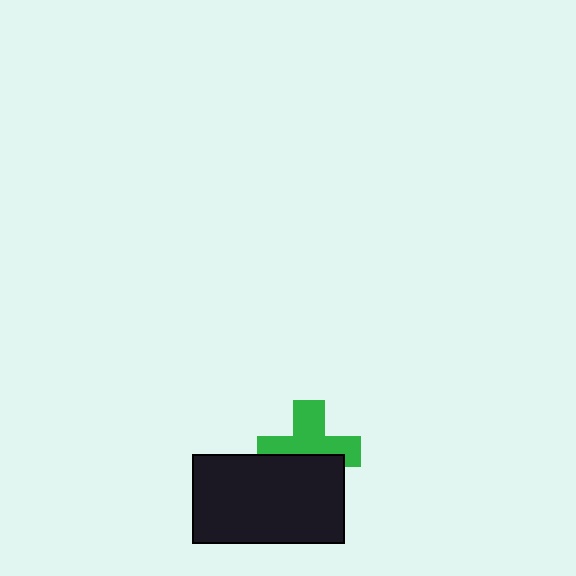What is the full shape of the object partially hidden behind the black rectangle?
The partially hidden object is a green cross.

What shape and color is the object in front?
The object in front is a black rectangle.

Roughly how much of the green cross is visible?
About half of it is visible (roughly 58%).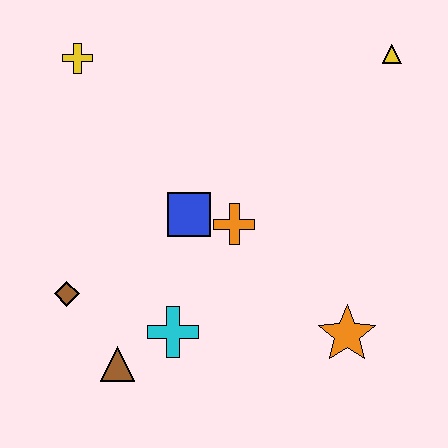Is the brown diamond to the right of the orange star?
No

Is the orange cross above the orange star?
Yes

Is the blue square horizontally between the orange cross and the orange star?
No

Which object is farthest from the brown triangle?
The yellow triangle is farthest from the brown triangle.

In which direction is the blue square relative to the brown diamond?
The blue square is to the right of the brown diamond.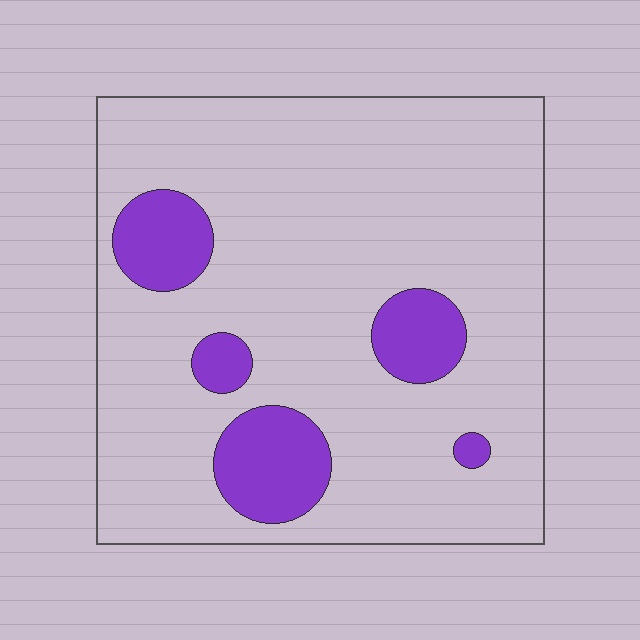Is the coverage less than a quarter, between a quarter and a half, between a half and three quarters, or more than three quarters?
Less than a quarter.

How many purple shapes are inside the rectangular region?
5.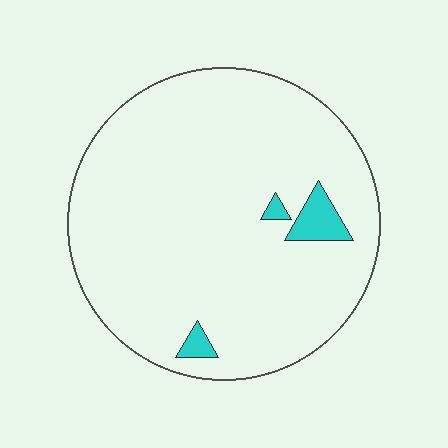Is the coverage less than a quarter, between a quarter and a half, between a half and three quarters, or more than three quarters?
Less than a quarter.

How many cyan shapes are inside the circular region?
3.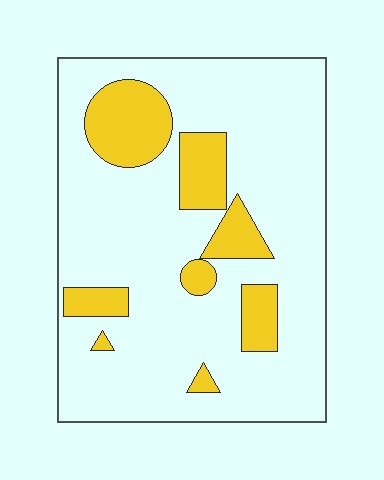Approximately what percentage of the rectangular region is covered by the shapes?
Approximately 20%.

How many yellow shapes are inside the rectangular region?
8.